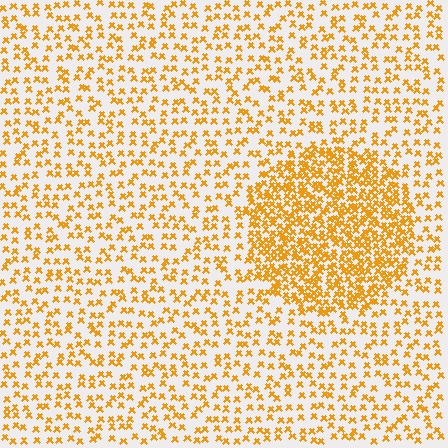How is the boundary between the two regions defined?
The boundary is defined by a change in element density (approximately 2.3x ratio). All elements are the same color, size, and shape.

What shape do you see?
I see a circle.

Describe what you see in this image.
The image contains small orange elements arranged at two different densities. A circle-shaped region is visible where the elements are more densely packed than the surrounding area.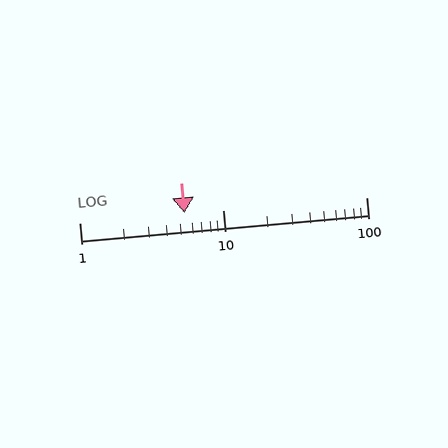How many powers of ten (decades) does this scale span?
The scale spans 2 decades, from 1 to 100.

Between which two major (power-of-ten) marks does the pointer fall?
The pointer is between 1 and 10.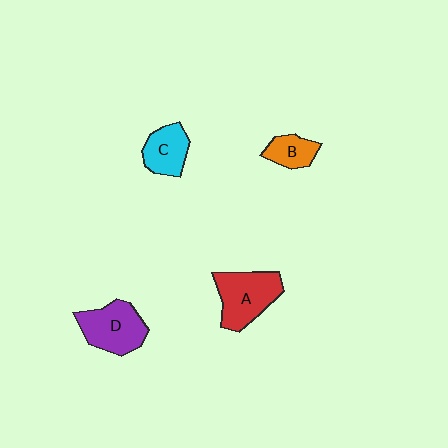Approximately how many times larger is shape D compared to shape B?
Approximately 1.9 times.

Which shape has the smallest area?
Shape B (orange).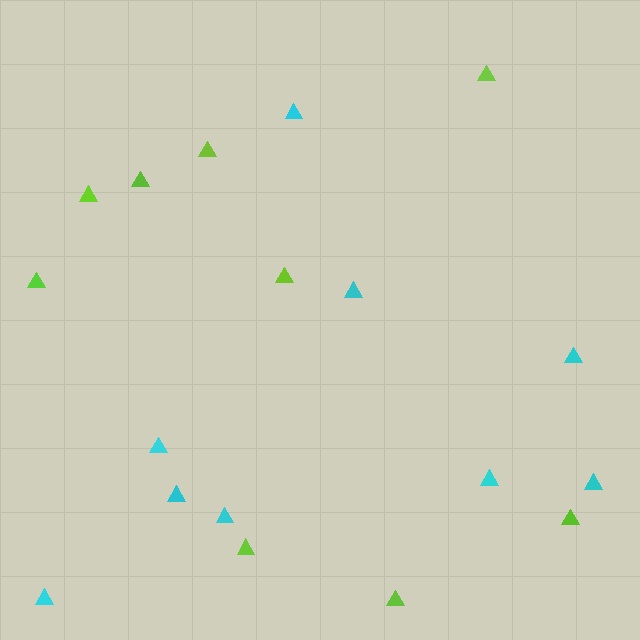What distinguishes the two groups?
There are 2 groups: one group of cyan triangles (9) and one group of lime triangles (9).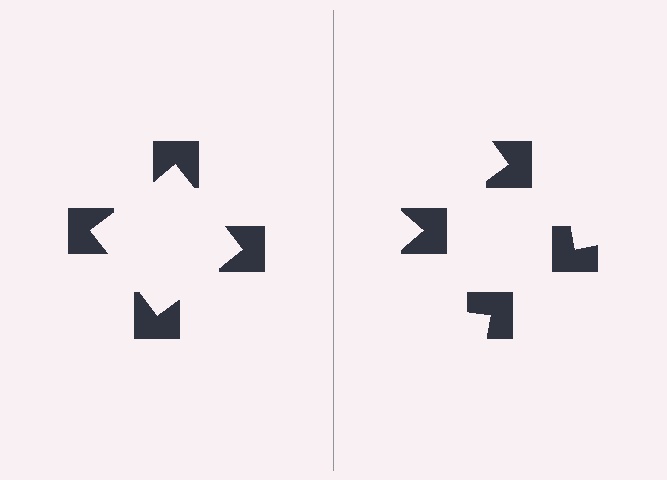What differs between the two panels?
The notched squares are positioned identically on both sides; only the wedge orientations differ. On the left they align to a square; on the right they are misaligned.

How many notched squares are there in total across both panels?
8 — 4 on each side.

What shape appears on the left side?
An illusory square.